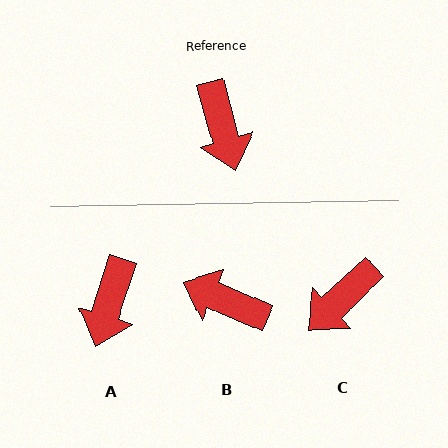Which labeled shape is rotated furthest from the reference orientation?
B, about 129 degrees away.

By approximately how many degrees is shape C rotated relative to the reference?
Approximately 62 degrees clockwise.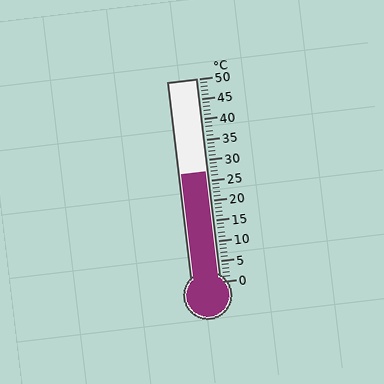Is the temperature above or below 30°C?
The temperature is below 30°C.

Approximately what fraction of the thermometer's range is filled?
The thermometer is filled to approximately 55% of its range.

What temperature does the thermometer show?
The thermometer shows approximately 27°C.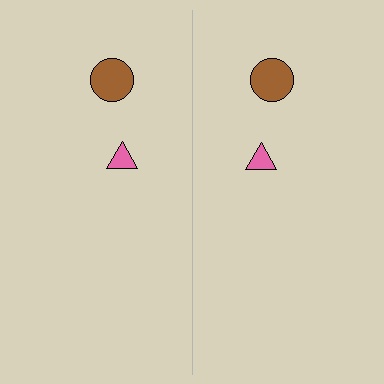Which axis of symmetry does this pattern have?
The pattern has a vertical axis of symmetry running through the center of the image.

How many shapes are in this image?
There are 4 shapes in this image.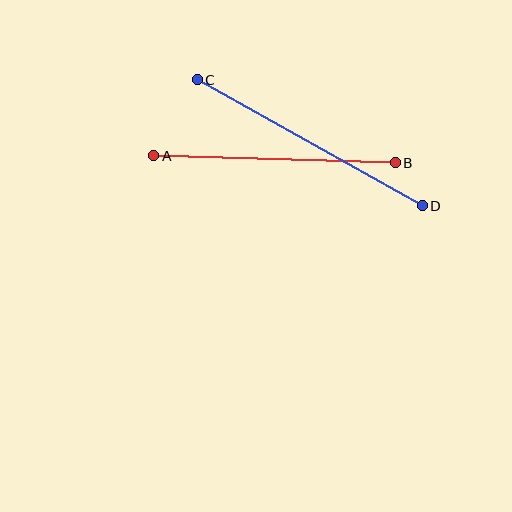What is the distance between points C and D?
The distance is approximately 258 pixels.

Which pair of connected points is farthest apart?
Points C and D are farthest apart.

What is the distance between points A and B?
The distance is approximately 241 pixels.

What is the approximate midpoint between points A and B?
The midpoint is at approximately (274, 159) pixels.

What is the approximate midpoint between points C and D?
The midpoint is at approximately (310, 143) pixels.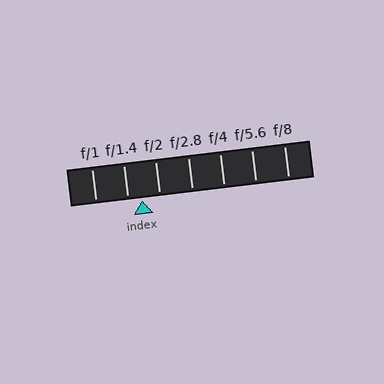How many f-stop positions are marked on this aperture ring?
There are 7 f-stop positions marked.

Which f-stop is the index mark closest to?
The index mark is closest to f/1.4.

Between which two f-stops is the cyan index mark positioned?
The index mark is between f/1.4 and f/2.